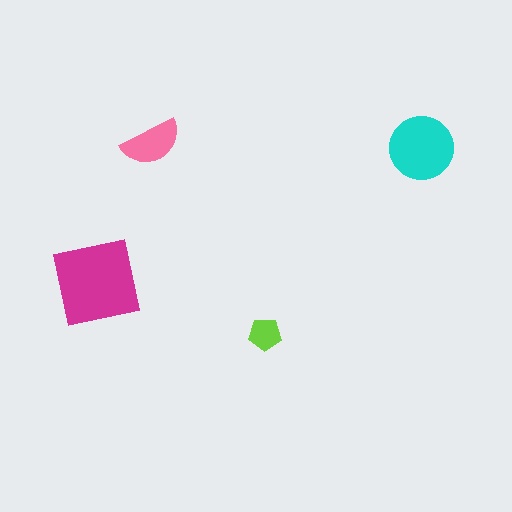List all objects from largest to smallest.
The magenta square, the cyan circle, the pink semicircle, the lime pentagon.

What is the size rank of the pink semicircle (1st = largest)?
3rd.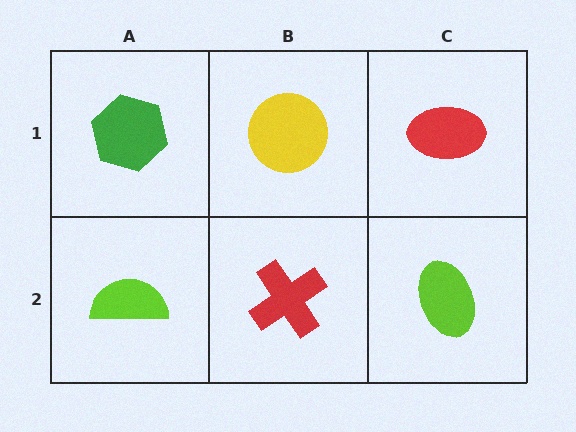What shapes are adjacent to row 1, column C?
A lime ellipse (row 2, column C), a yellow circle (row 1, column B).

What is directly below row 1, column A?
A lime semicircle.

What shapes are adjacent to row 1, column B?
A red cross (row 2, column B), a green hexagon (row 1, column A), a red ellipse (row 1, column C).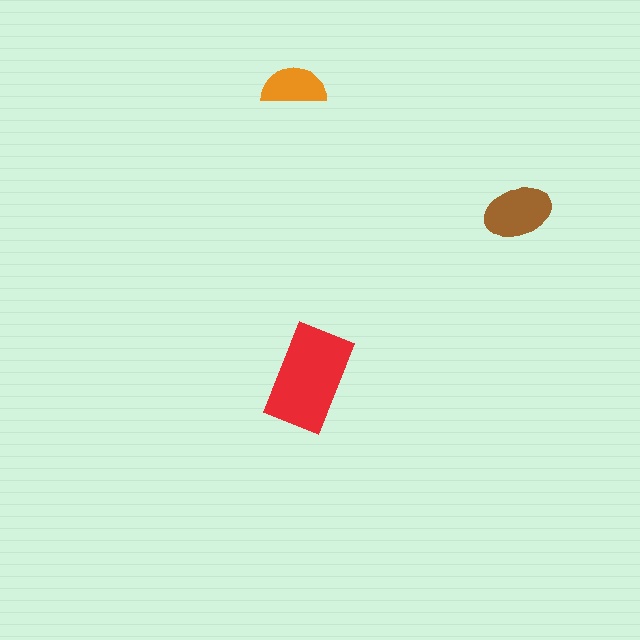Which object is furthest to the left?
The orange semicircle is leftmost.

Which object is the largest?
The red rectangle.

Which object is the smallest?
The orange semicircle.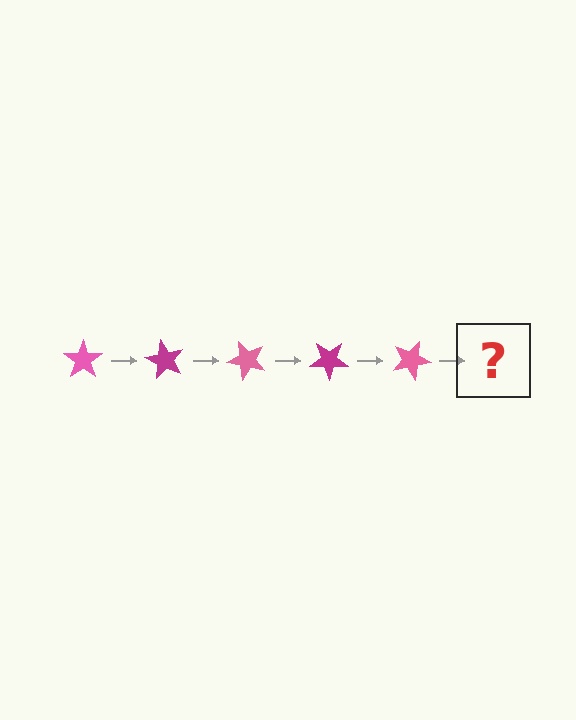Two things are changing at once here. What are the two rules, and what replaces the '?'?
The two rules are that it rotates 60 degrees each step and the color cycles through pink and magenta. The '?' should be a magenta star, rotated 300 degrees from the start.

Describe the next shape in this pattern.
It should be a magenta star, rotated 300 degrees from the start.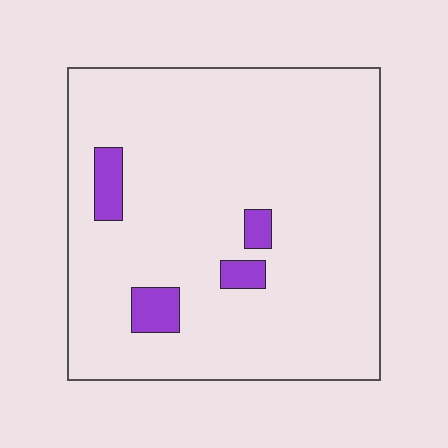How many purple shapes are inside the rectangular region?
4.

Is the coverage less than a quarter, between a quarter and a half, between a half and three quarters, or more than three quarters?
Less than a quarter.